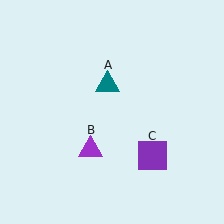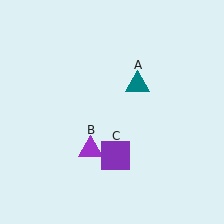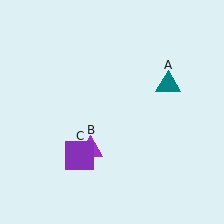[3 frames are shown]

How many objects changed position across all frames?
2 objects changed position: teal triangle (object A), purple square (object C).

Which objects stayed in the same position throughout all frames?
Purple triangle (object B) remained stationary.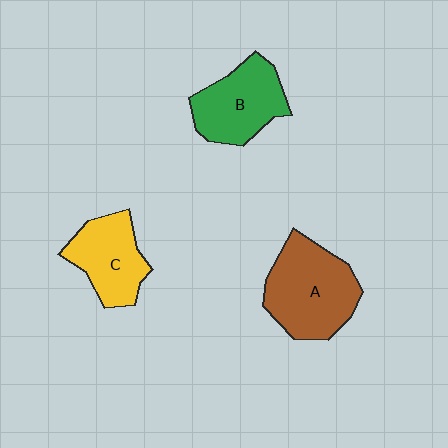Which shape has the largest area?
Shape A (brown).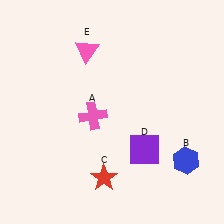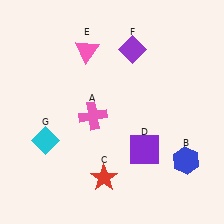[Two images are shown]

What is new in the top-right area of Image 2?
A purple diamond (F) was added in the top-right area of Image 2.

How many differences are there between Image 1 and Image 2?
There are 2 differences between the two images.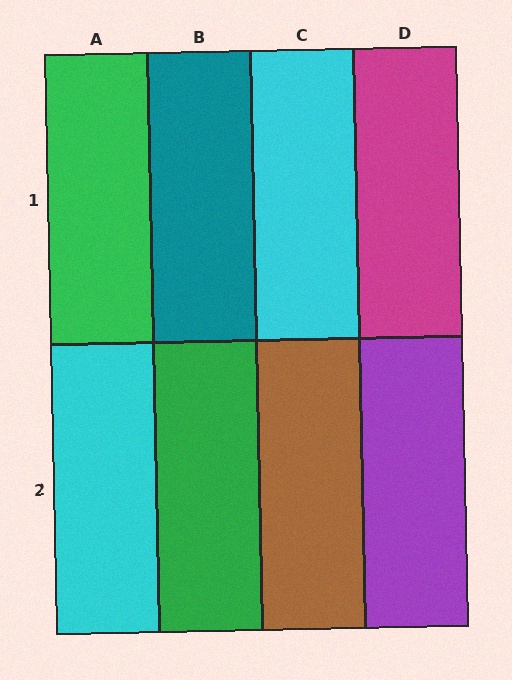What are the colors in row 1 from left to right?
Green, teal, cyan, magenta.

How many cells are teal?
1 cell is teal.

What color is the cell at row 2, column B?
Green.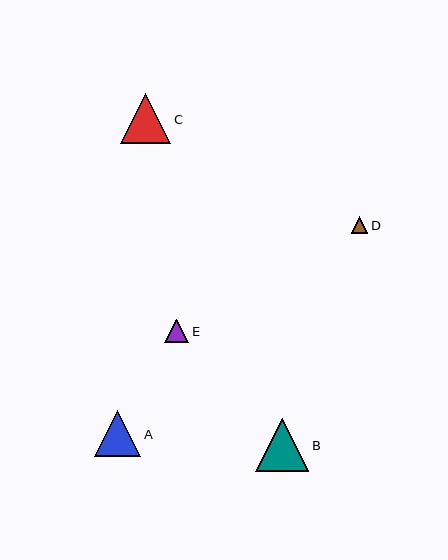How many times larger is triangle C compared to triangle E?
Triangle C is approximately 2.1 times the size of triangle E.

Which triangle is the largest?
Triangle B is the largest with a size of approximately 53 pixels.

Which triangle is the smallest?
Triangle D is the smallest with a size of approximately 17 pixels.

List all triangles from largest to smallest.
From largest to smallest: B, C, A, E, D.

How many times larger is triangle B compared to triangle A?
Triangle B is approximately 1.2 times the size of triangle A.